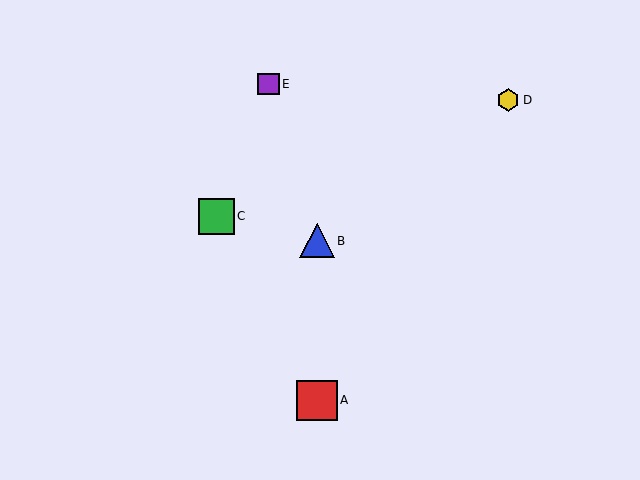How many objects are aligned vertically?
2 objects (A, B) are aligned vertically.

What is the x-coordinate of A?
Object A is at x≈317.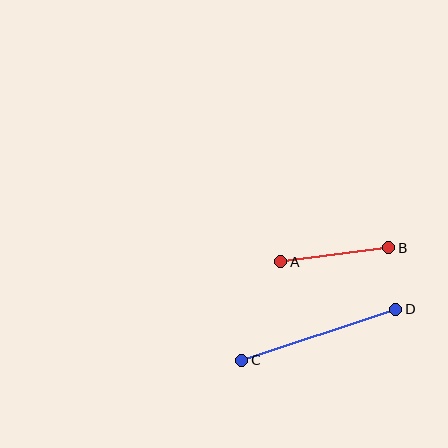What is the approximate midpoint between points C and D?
The midpoint is at approximately (319, 335) pixels.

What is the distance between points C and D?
The distance is approximately 162 pixels.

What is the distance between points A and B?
The distance is approximately 109 pixels.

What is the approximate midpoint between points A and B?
The midpoint is at approximately (335, 255) pixels.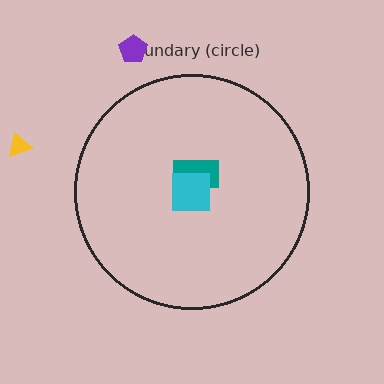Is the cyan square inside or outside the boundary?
Inside.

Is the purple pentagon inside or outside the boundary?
Outside.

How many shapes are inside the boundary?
2 inside, 2 outside.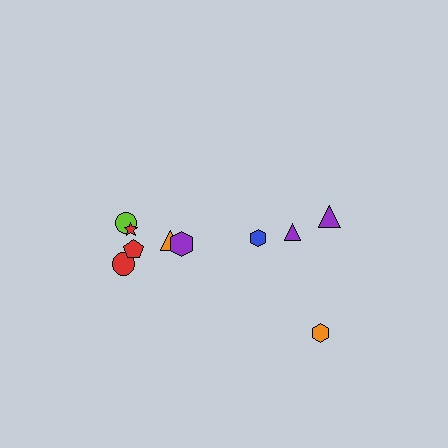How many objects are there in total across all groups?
There are 10 objects.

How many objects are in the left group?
There are 6 objects.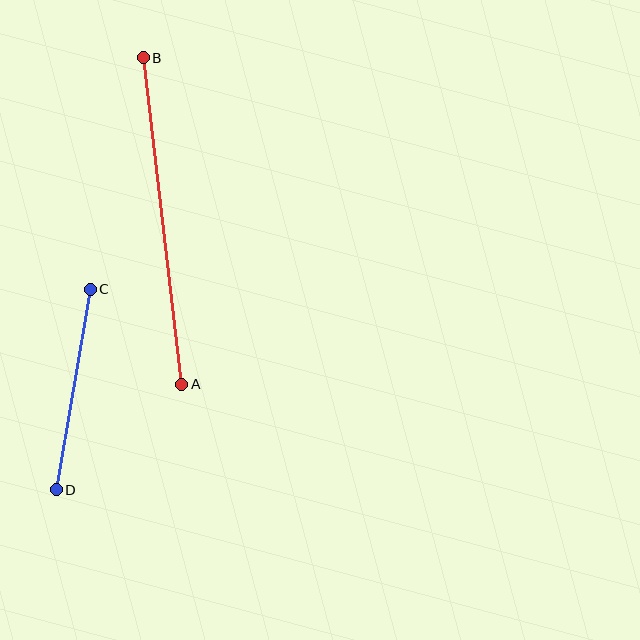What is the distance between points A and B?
The distance is approximately 329 pixels.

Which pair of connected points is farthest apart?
Points A and B are farthest apart.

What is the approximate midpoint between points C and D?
The midpoint is at approximately (73, 389) pixels.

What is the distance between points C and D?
The distance is approximately 204 pixels.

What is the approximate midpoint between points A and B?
The midpoint is at approximately (163, 221) pixels.